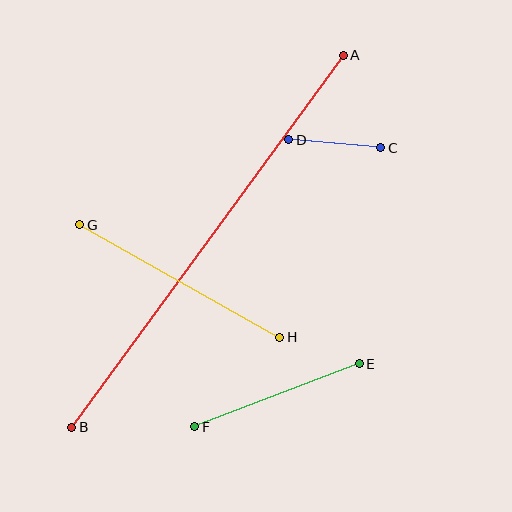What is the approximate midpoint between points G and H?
The midpoint is at approximately (180, 281) pixels.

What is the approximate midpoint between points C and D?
The midpoint is at approximately (335, 144) pixels.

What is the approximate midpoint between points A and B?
The midpoint is at approximately (207, 241) pixels.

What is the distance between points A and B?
The distance is approximately 461 pixels.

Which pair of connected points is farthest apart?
Points A and B are farthest apart.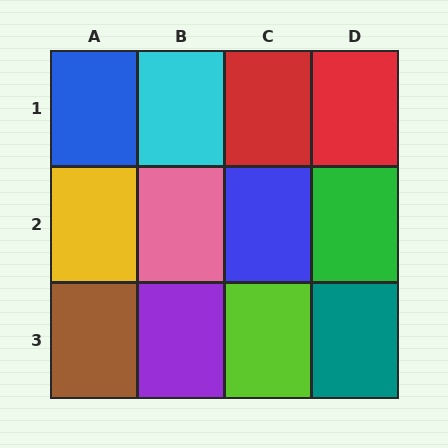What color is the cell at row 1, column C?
Red.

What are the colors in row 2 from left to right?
Yellow, pink, blue, green.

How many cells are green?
1 cell is green.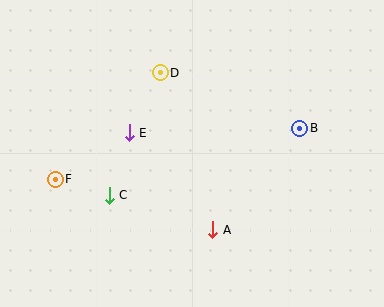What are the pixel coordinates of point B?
Point B is at (300, 128).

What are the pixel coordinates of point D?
Point D is at (160, 73).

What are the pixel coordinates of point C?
Point C is at (109, 195).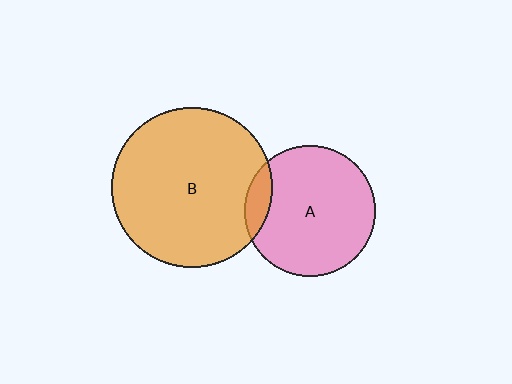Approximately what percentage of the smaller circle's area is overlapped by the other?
Approximately 10%.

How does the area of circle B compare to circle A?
Approximately 1.5 times.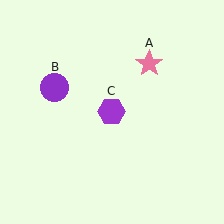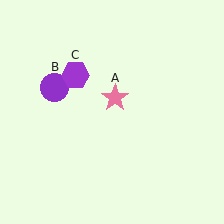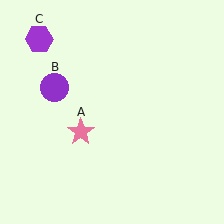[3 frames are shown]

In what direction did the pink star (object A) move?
The pink star (object A) moved down and to the left.